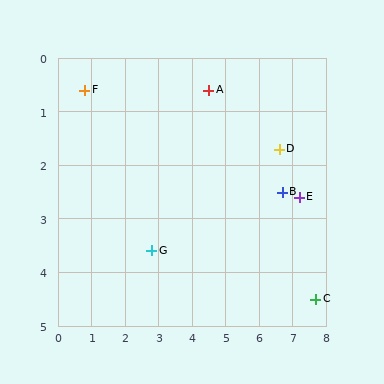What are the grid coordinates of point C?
Point C is at approximately (7.7, 4.5).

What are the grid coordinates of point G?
Point G is at approximately (2.8, 3.6).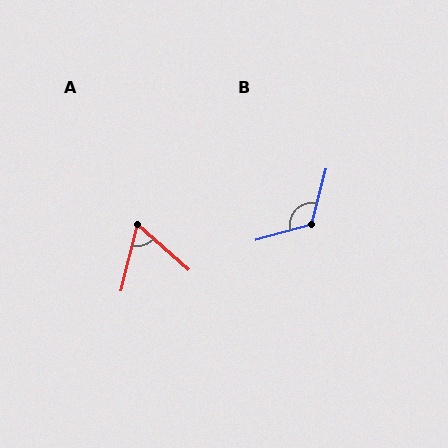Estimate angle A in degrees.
Approximately 62 degrees.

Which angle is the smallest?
A, at approximately 62 degrees.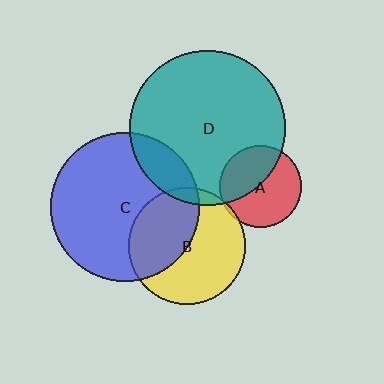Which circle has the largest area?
Circle D (teal).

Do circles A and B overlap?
Yes.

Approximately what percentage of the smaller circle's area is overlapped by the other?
Approximately 5%.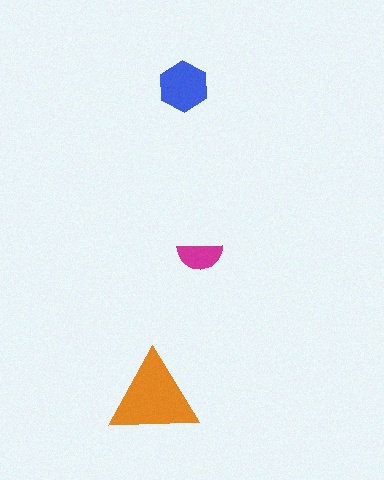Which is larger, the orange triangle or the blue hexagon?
The orange triangle.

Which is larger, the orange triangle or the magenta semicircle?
The orange triangle.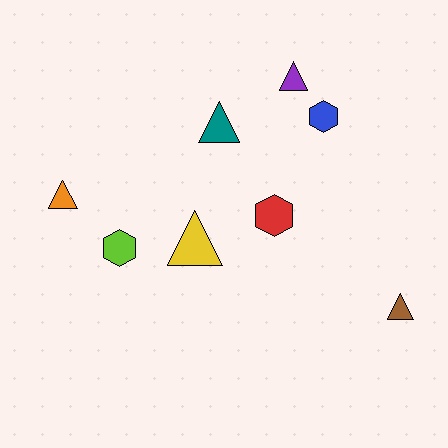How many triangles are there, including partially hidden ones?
There are 5 triangles.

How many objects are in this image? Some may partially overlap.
There are 8 objects.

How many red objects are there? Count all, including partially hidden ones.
There is 1 red object.